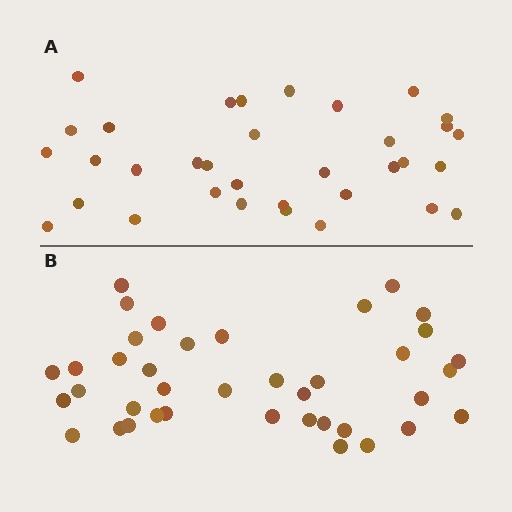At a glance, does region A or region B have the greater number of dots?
Region B (the bottom region) has more dots.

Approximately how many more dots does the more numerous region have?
Region B has about 5 more dots than region A.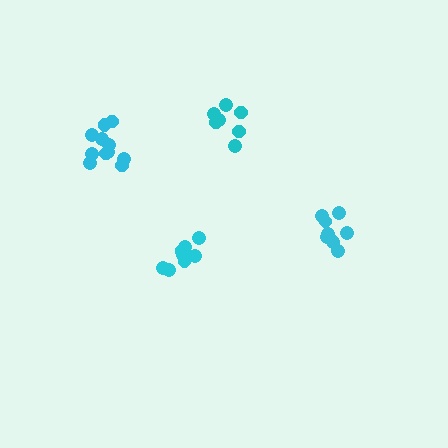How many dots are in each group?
Group 1: 9 dots, Group 2: 8 dots, Group 3: 11 dots, Group 4: 7 dots (35 total).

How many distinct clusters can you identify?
There are 4 distinct clusters.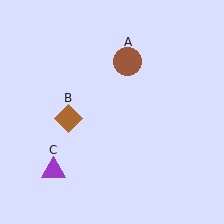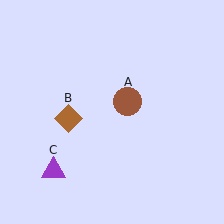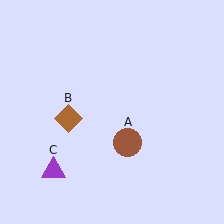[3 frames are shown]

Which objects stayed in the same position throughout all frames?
Brown diamond (object B) and purple triangle (object C) remained stationary.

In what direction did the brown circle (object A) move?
The brown circle (object A) moved down.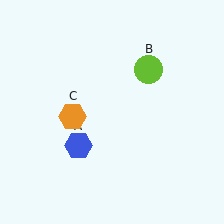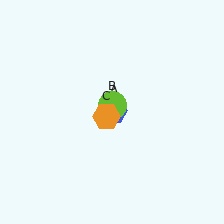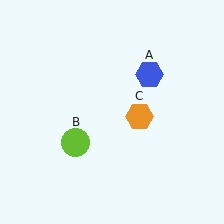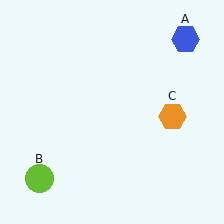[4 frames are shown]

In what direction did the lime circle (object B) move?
The lime circle (object B) moved down and to the left.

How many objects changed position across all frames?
3 objects changed position: blue hexagon (object A), lime circle (object B), orange hexagon (object C).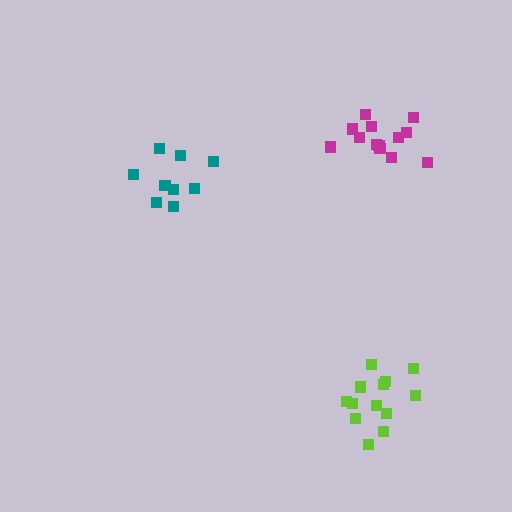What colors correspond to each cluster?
The clusters are colored: lime, teal, magenta.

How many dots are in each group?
Group 1: 13 dots, Group 2: 9 dots, Group 3: 13 dots (35 total).